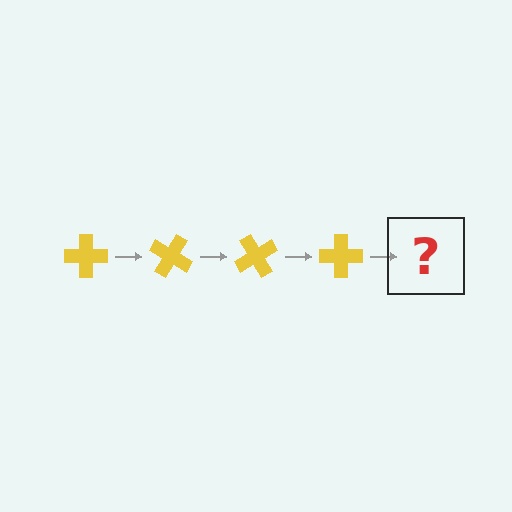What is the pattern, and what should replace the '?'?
The pattern is that the cross rotates 30 degrees each step. The '?' should be a yellow cross rotated 120 degrees.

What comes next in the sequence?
The next element should be a yellow cross rotated 120 degrees.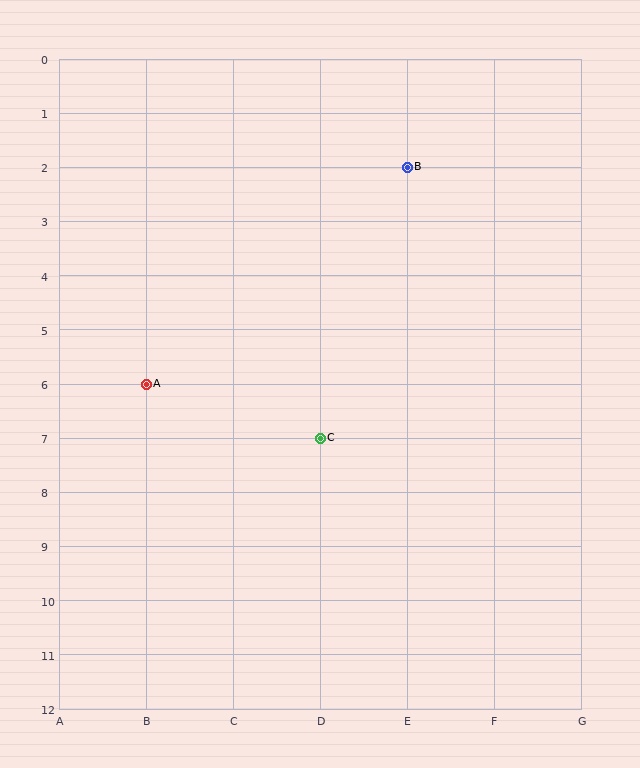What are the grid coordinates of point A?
Point A is at grid coordinates (B, 6).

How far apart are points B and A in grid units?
Points B and A are 3 columns and 4 rows apart (about 5.0 grid units diagonally).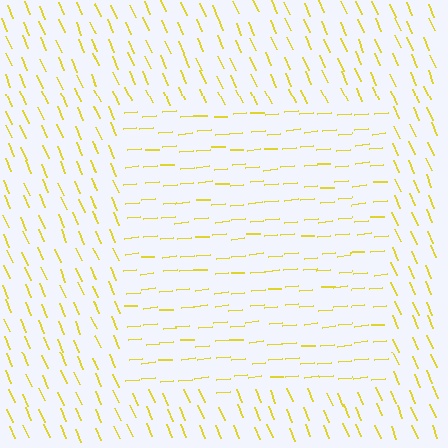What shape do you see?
I see a rectangle.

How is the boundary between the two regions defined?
The boundary is defined purely by a change in line orientation (approximately 72 degrees difference). All lines are the same color and thickness.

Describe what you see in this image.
The image is filled with small yellow line segments. A rectangle region in the image has lines oriented differently from the surrounding lines, creating a visible texture boundary.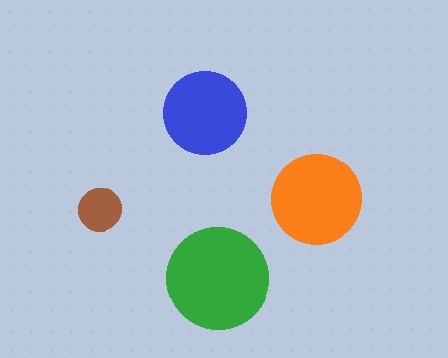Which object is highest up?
The blue circle is topmost.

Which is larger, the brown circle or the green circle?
The green one.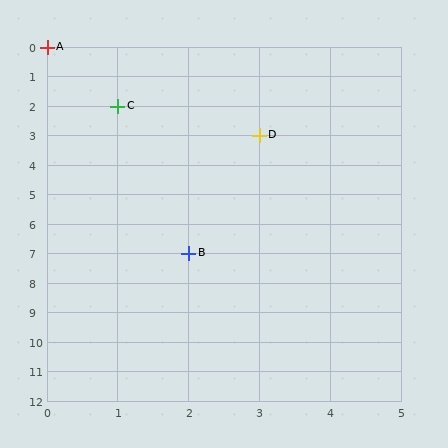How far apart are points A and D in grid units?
Points A and D are 3 columns and 3 rows apart (about 4.2 grid units diagonally).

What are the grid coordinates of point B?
Point B is at grid coordinates (2, 7).